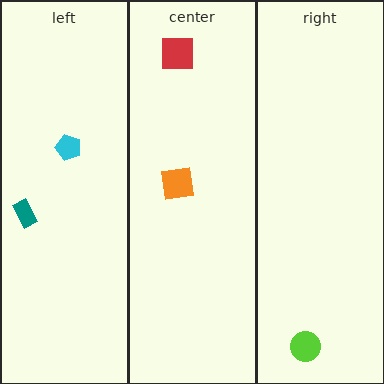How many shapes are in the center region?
2.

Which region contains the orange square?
The center region.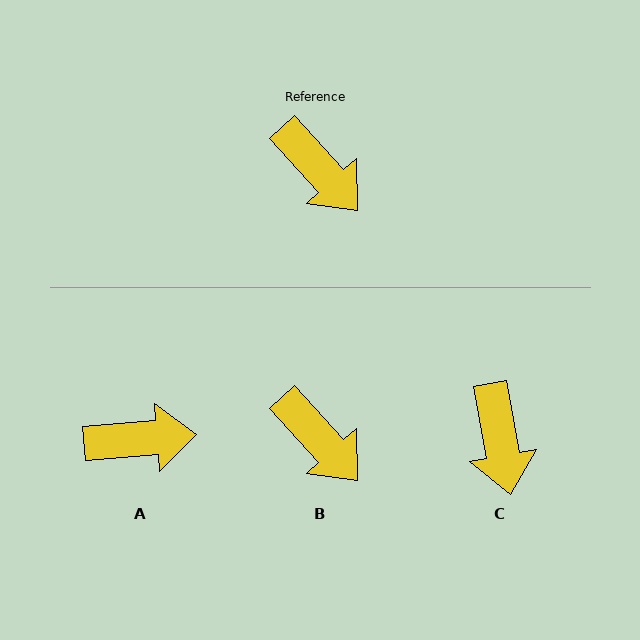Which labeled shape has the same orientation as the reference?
B.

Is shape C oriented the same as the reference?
No, it is off by about 32 degrees.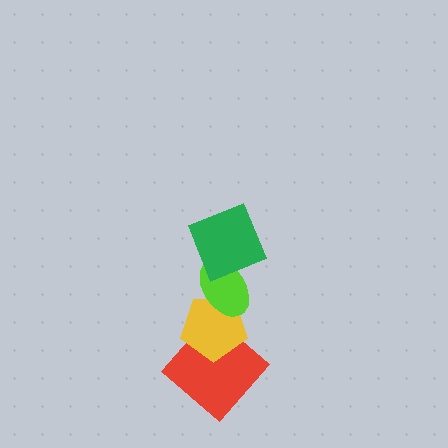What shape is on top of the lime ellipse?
The green square is on top of the lime ellipse.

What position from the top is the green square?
The green square is 1st from the top.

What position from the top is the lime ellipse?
The lime ellipse is 2nd from the top.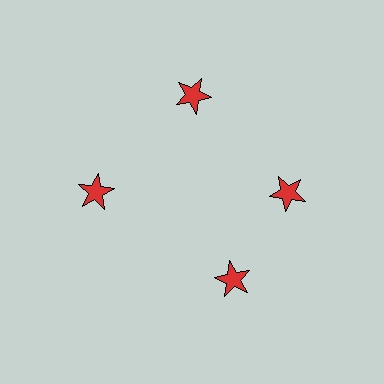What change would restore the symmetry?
The symmetry would be restored by rotating it back into even spacing with its neighbors so that all 4 stars sit at equal angles and equal distance from the center.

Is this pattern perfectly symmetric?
No. The 4 red stars are arranged in a ring, but one element near the 6 o'clock position is rotated out of alignment along the ring, breaking the 4-fold rotational symmetry.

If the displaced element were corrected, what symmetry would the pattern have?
It would have 4-fold rotational symmetry — the pattern would map onto itself every 90 degrees.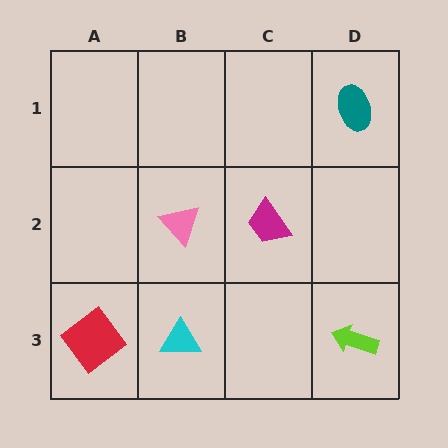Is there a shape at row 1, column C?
No, that cell is empty.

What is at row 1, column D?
A teal ellipse.